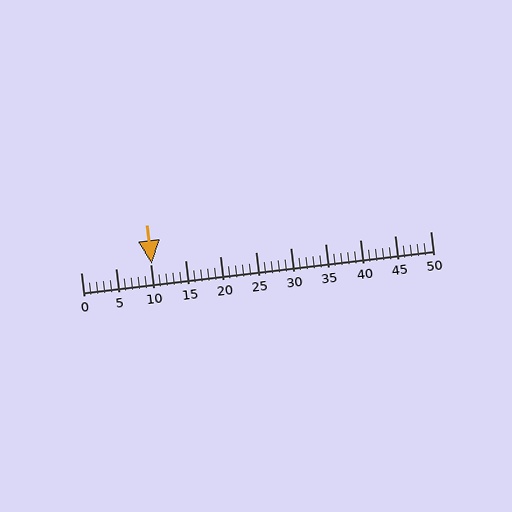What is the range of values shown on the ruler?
The ruler shows values from 0 to 50.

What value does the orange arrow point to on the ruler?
The orange arrow points to approximately 10.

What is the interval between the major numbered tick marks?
The major tick marks are spaced 5 units apart.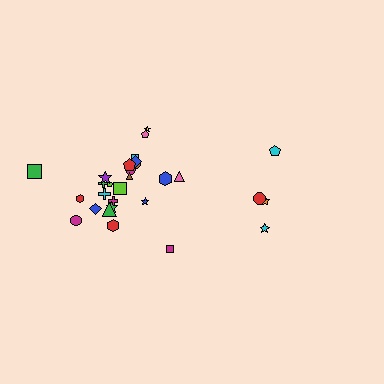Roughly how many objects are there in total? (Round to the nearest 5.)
Roughly 30 objects in total.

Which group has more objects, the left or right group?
The left group.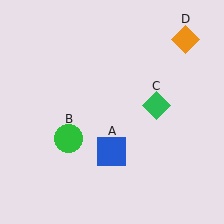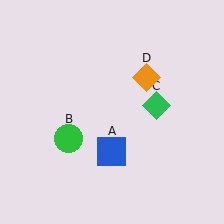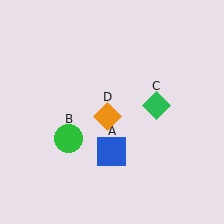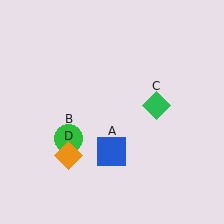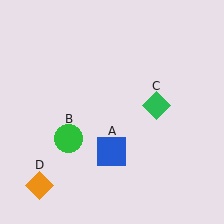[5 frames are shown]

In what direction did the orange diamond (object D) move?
The orange diamond (object D) moved down and to the left.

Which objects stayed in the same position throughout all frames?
Blue square (object A) and green circle (object B) and green diamond (object C) remained stationary.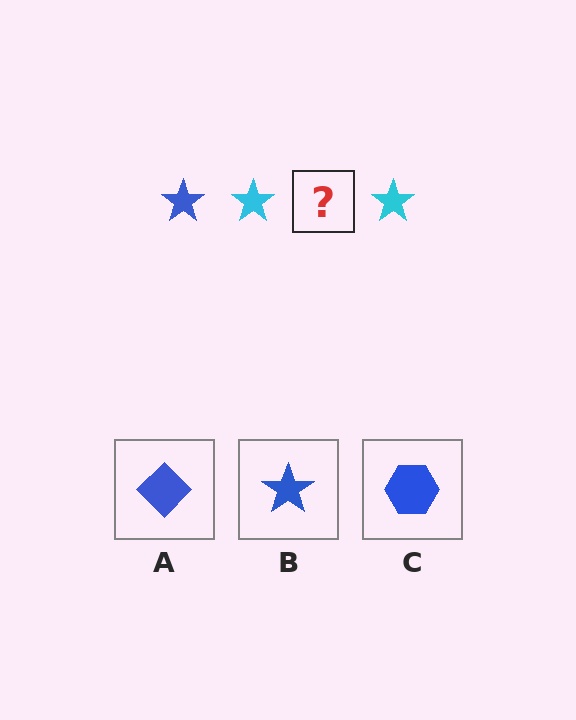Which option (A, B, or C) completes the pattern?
B.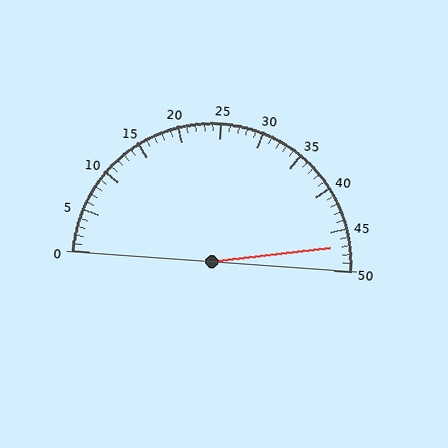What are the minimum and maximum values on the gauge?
The gauge ranges from 0 to 50.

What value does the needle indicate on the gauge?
The needle indicates approximately 47.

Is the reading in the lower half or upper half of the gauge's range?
The reading is in the upper half of the range (0 to 50).